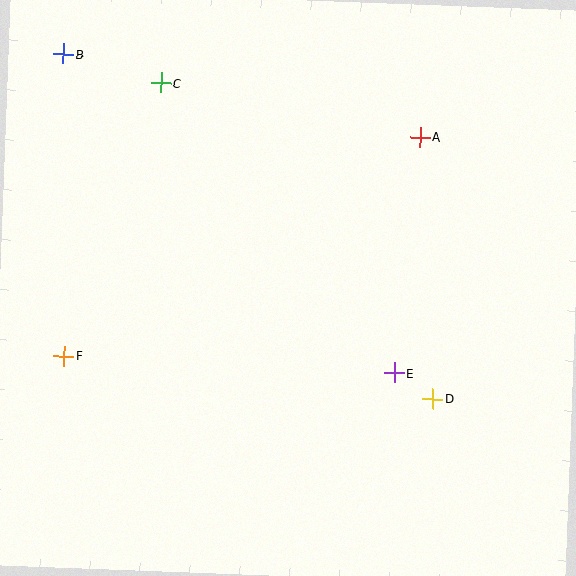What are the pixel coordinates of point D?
Point D is at (433, 399).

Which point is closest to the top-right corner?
Point A is closest to the top-right corner.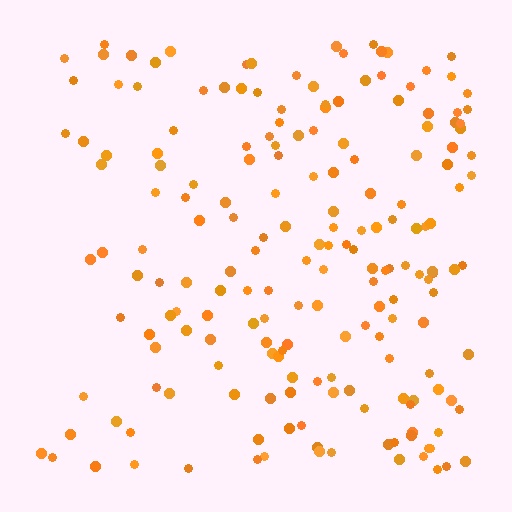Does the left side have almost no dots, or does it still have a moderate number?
Still a moderate number, just noticeably fewer than the right.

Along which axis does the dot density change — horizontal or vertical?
Horizontal.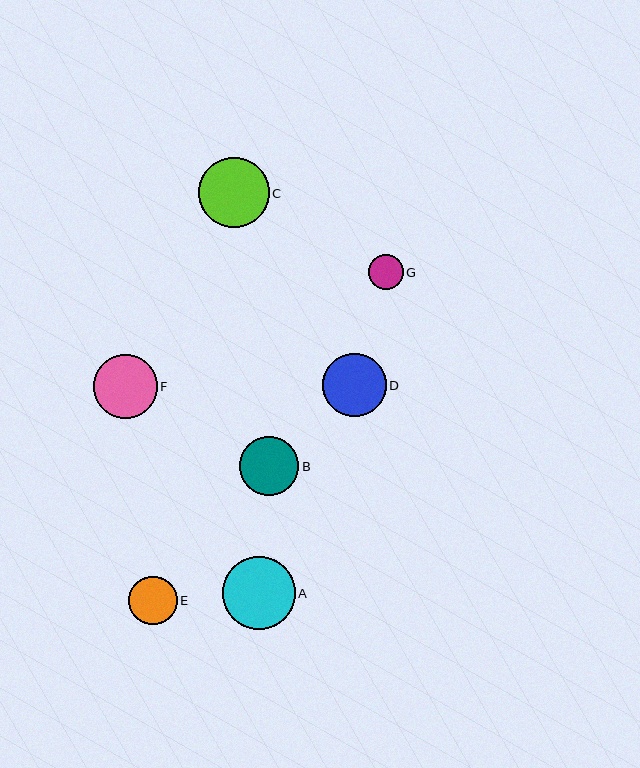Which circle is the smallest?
Circle G is the smallest with a size of approximately 34 pixels.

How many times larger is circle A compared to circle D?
Circle A is approximately 1.1 times the size of circle D.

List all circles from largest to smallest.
From largest to smallest: A, C, F, D, B, E, G.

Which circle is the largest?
Circle A is the largest with a size of approximately 72 pixels.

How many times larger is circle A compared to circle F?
Circle A is approximately 1.1 times the size of circle F.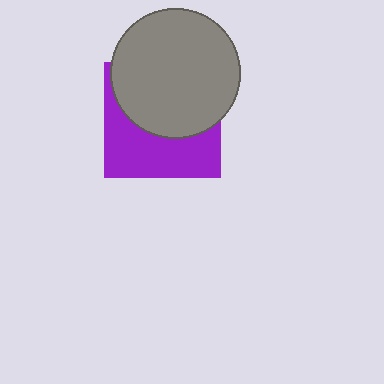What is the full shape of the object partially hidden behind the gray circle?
The partially hidden object is a purple square.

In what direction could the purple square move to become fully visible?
The purple square could move down. That would shift it out from behind the gray circle entirely.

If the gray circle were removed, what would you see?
You would see the complete purple square.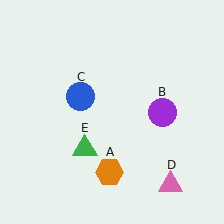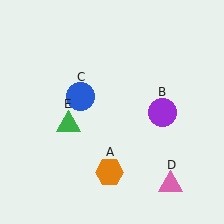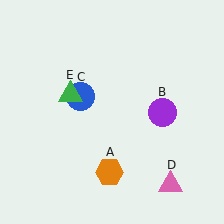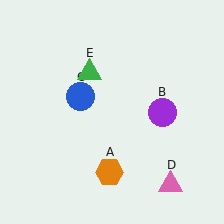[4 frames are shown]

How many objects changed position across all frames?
1 object changed position: green triangle (object E).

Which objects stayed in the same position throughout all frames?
Orange hexagon (object A) and purple circle (object B) and blue circle (object C) and pink triangle (object D) remained stationary.